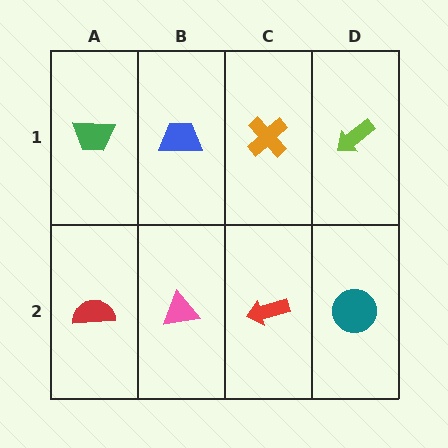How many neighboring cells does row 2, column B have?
3.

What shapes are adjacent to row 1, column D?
A teal circle (row 2, column D), an orange cross (row 1, column C).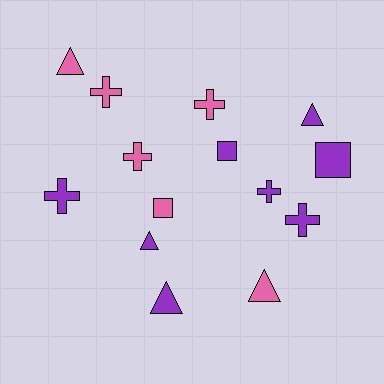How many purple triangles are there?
There are 3 purple triangles.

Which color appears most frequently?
Purple, with 8 objects.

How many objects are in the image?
There are 14 objects.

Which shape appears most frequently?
Cross, with 6 objects.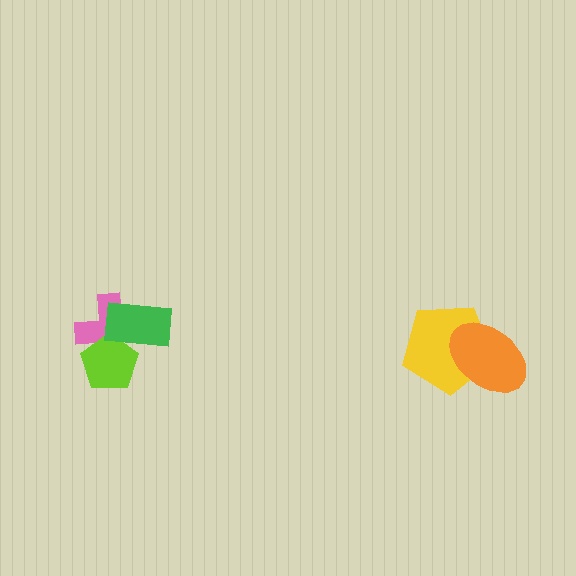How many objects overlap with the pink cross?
2 objects overlap with the pink cross.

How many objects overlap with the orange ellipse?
1 object overlaps with the orange ellipse.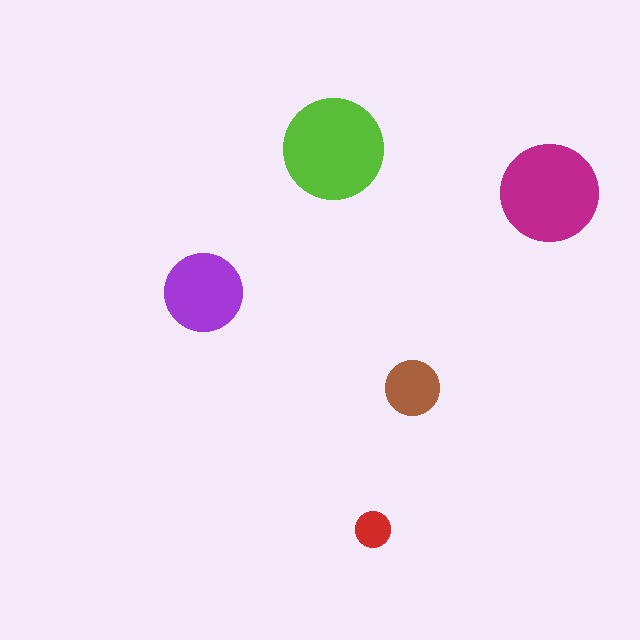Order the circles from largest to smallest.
the lime one, the magenta one, the purple one, the brown one, the red one.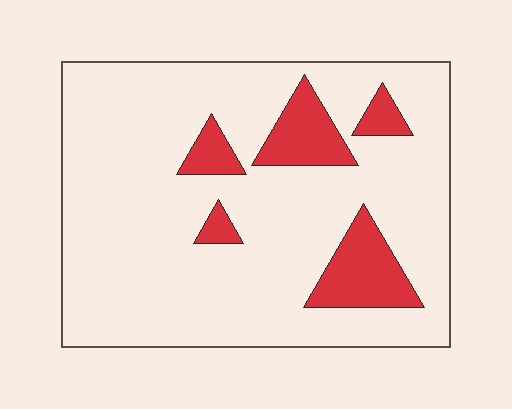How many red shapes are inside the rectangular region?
5.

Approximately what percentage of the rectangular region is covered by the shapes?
Approximately 15%.